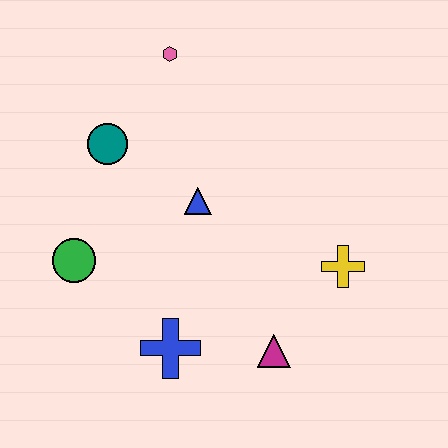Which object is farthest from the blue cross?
The pink hexagon is farthest from the blue cross.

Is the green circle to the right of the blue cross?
No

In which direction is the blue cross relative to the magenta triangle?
The blue cross is to the left of the magenta triangle.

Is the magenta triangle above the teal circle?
No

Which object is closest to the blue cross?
The magenta triangle is closest to the blue cross.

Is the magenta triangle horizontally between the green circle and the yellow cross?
Yes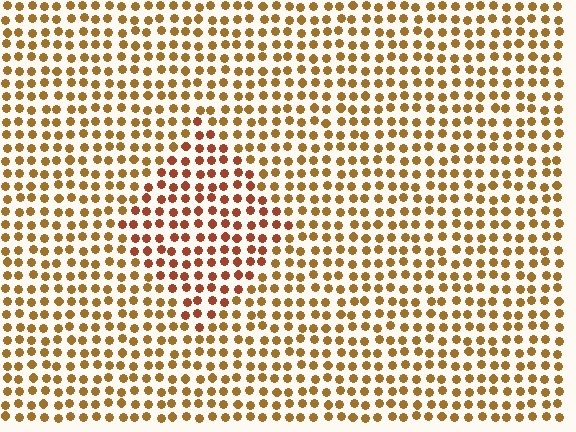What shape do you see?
I see a diamond.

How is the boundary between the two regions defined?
The boundary is defined purely by a slight shift in hue (about 25 degrees). Spacing, size, and orientation are identical on both sides.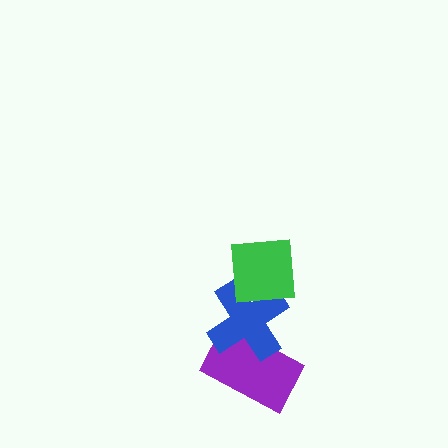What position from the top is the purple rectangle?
The purple rectangle is 3rd from the top.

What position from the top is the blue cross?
The blue cross is 2nd from the top.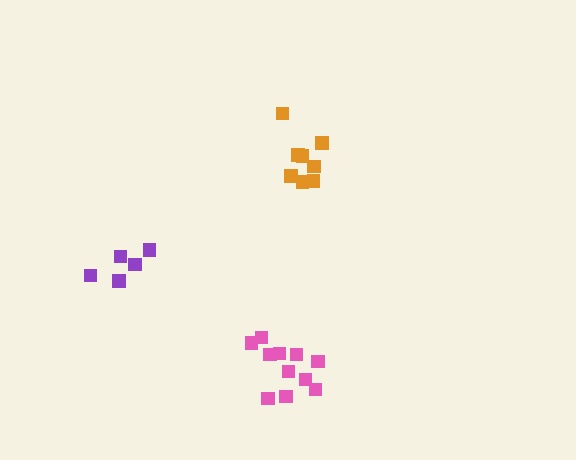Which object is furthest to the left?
The purple cluster is leftmost.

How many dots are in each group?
Group 1: 5 dots, Group 2: 8 dots, Group 3: 11 dots (24 total).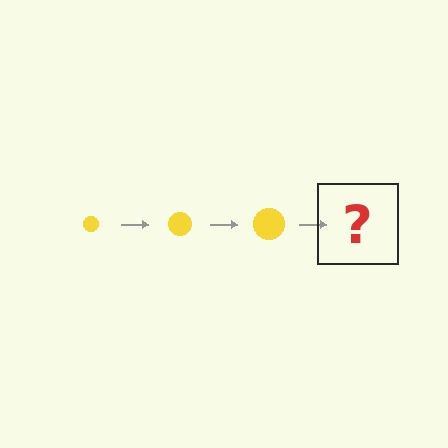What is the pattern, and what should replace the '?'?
The pattern is that the circle gets progressively larger each step. The '?' should be a yellow circle, larger than the previous one.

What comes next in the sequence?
The next element should be a yellow circle, larger than the previous one.